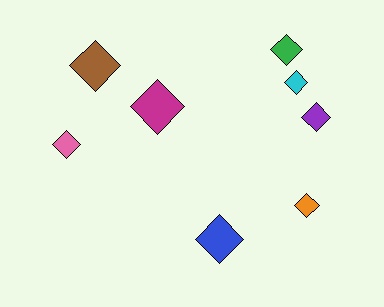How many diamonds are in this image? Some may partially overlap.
There are 8 diamonds.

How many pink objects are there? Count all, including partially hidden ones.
There is 1 pink object.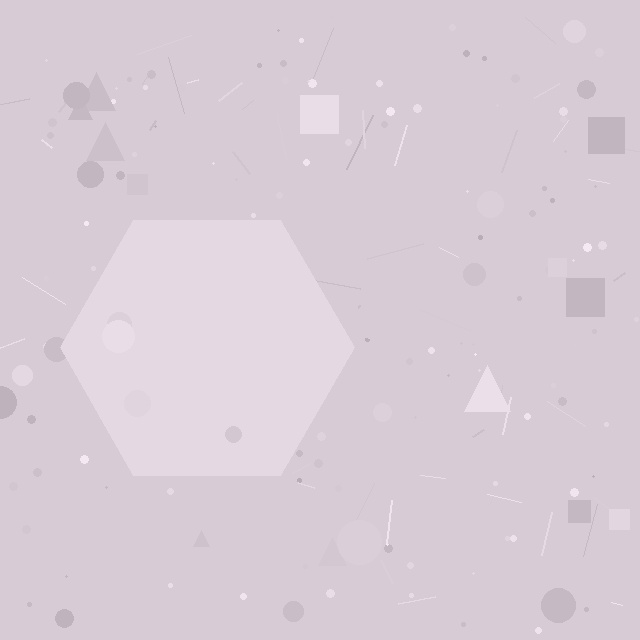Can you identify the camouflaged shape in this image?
The camouflaged shape is a hexagon.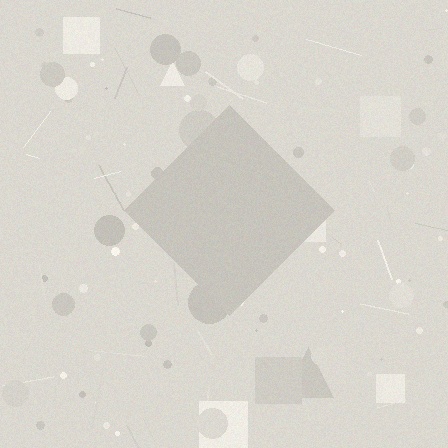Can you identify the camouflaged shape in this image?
The camouflaged shape is a diamond.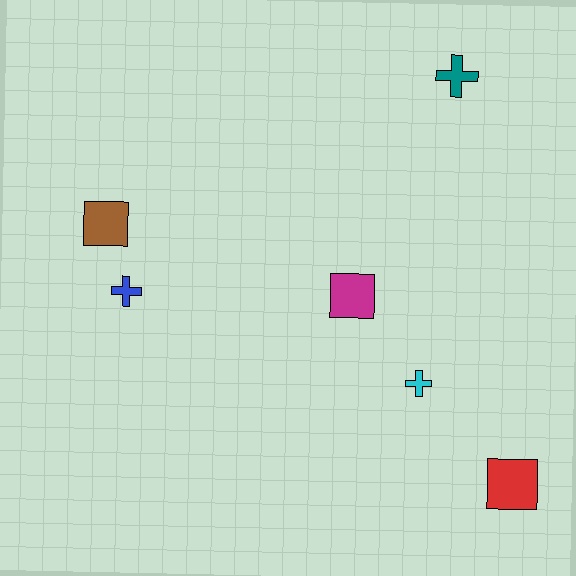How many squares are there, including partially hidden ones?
There are 3 squares.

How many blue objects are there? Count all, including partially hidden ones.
There is 1 blue object.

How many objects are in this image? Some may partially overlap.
There are 6 objects.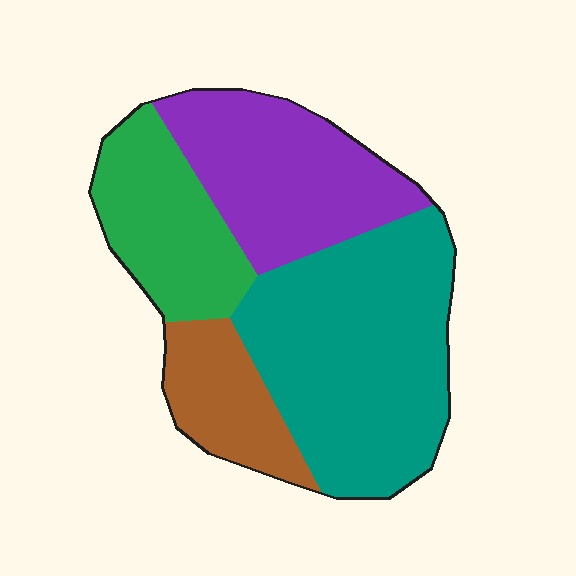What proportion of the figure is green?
Green takes up less than a quarter of the figure.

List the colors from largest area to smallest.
From largest to smallest: teal, purple, green, brown.